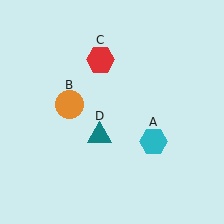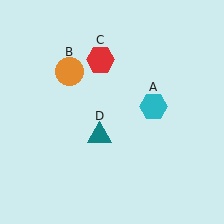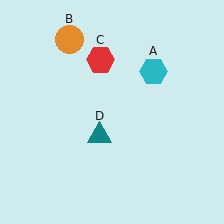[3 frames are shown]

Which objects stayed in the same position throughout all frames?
Red hexagon (object C) and teal triangle (object D) remained stationary.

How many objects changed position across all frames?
2 objects changed position: cyan hexagon (object A), orange circle (object B).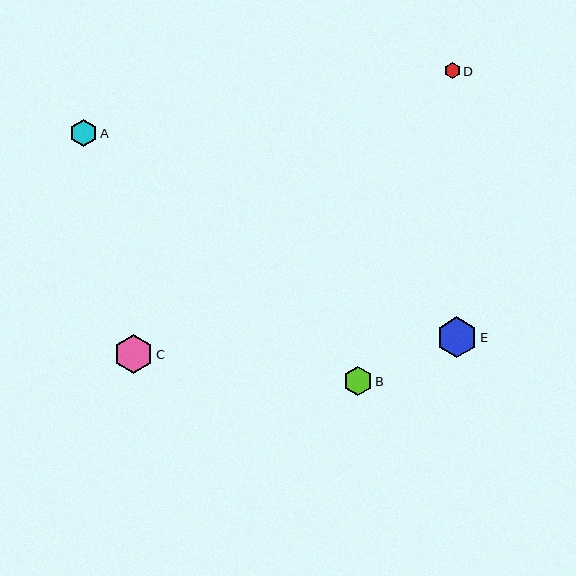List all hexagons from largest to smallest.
From largest to smallest: E, C, B, A, D.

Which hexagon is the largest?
Hexagon E is the largest with a size of approximately 40 pixels.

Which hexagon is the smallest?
Hexagon D is the smallest with a size of approximately 16 pixels.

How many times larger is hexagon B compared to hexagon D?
Hexagon B is approximately 1.9 times the size of hexagon D.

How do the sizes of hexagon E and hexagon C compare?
Hexagon E and hexagon C are approximately the same size.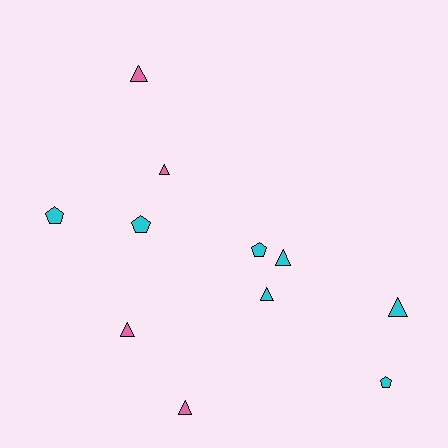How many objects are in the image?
There are 11 objects.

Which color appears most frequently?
Cyan, with 7 objects.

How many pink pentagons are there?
There are no pink pentagons.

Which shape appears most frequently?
Triangle, with 7 objects.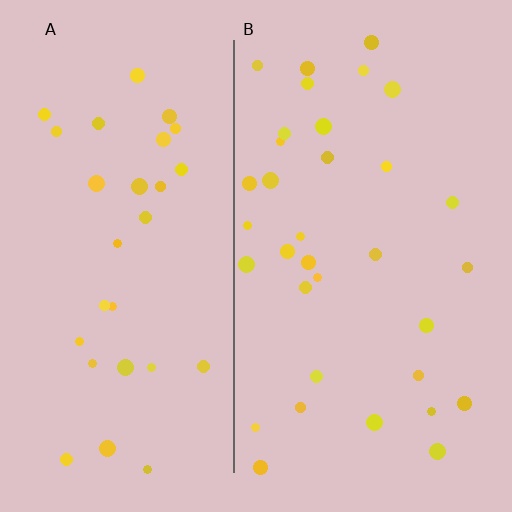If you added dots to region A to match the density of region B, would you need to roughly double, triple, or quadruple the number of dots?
Approximately double.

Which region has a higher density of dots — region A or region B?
B (the right).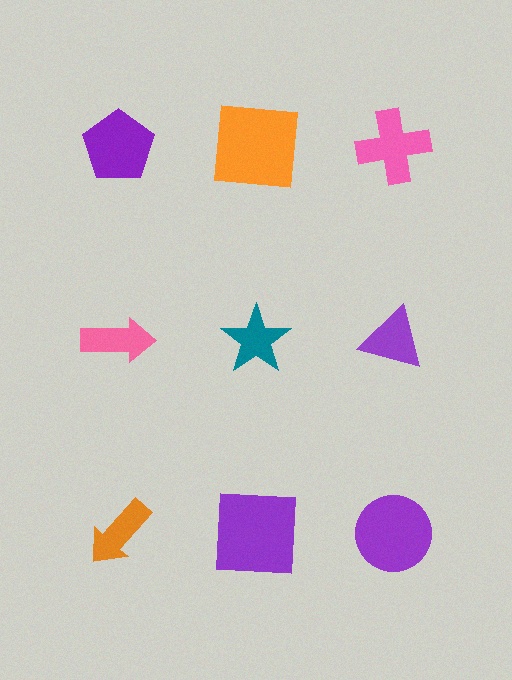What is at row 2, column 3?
A purple triangle.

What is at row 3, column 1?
An orange arrow.